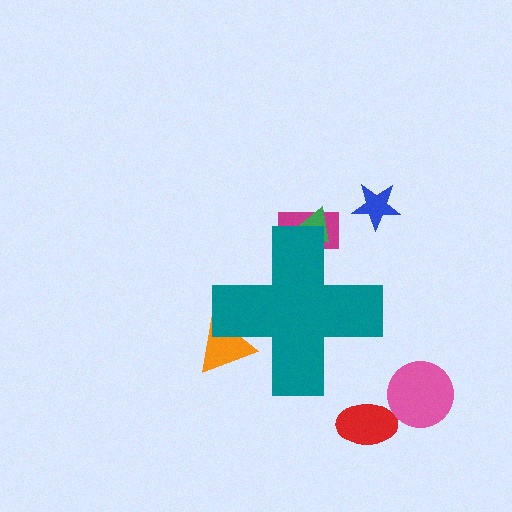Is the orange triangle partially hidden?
Yes, the orange triangle is partially hidden behind the teal cross.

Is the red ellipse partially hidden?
No, the red ellipse is fully visible.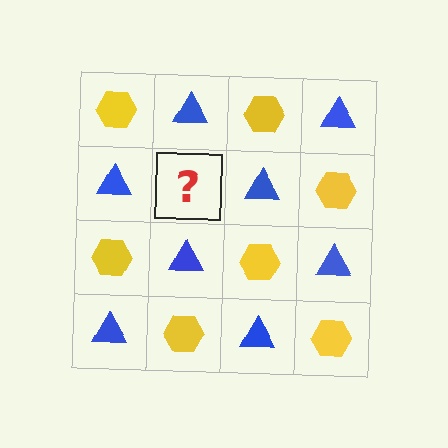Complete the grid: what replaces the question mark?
The question mark should be replaced with a yellow hexagon.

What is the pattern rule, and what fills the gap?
The rule is that it alternates yellow hexagon and blue triangle in a checkerboard pattern. The gap should be filled with a yellow hexagon.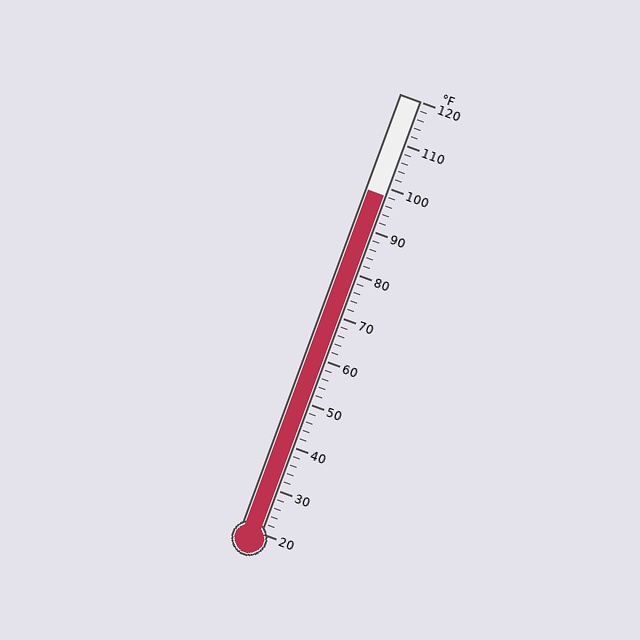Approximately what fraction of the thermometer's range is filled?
The thermometer is filled to approximately 80% of its range.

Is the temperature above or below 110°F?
The temperature is below 110°F.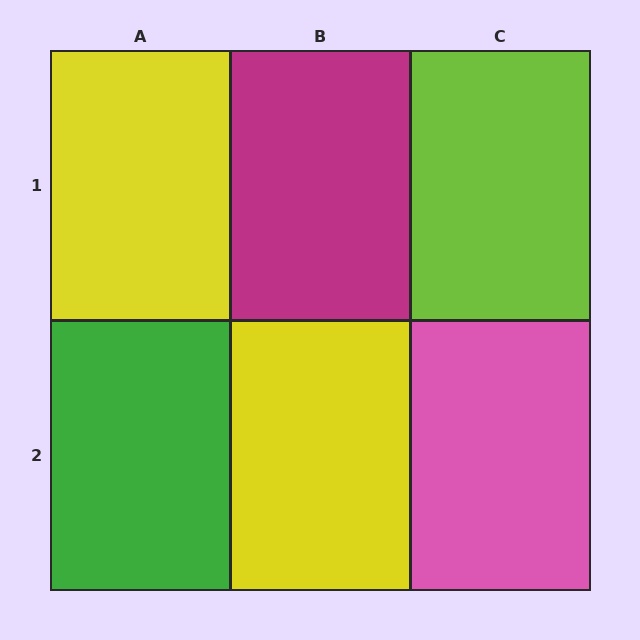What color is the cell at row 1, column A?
Yellow.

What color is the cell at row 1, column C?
Lime.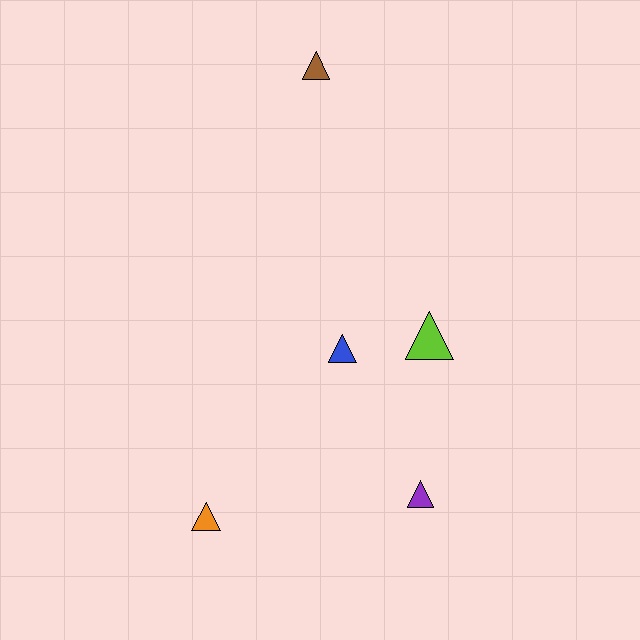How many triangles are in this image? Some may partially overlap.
There are 5 triangles.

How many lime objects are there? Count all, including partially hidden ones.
There is 1 lime object.